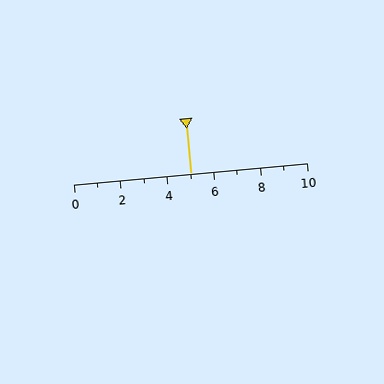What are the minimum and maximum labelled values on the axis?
The axis runs from 0 to 10.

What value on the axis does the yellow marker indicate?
The marker indicates approximately 5.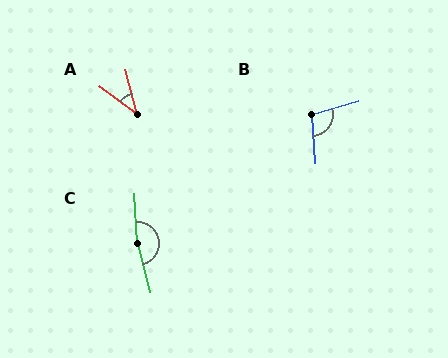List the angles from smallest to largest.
A (39°), B (102°), C (169°).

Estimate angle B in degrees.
Approximately 102 degrees.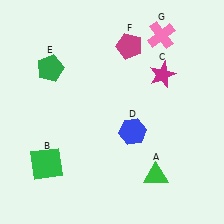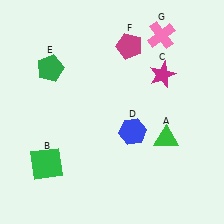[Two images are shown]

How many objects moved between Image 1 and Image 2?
1 object moved between the two images.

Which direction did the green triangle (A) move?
The green triangle (A) moved up.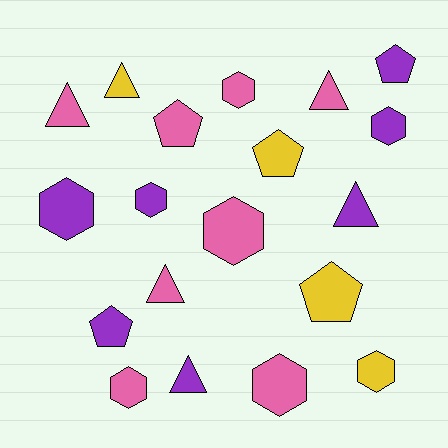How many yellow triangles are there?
There is 1 yellow triangle.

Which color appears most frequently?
Pink, with 8 objects.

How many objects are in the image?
There are 19 objects.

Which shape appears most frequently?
Hexagon, with 8 objects.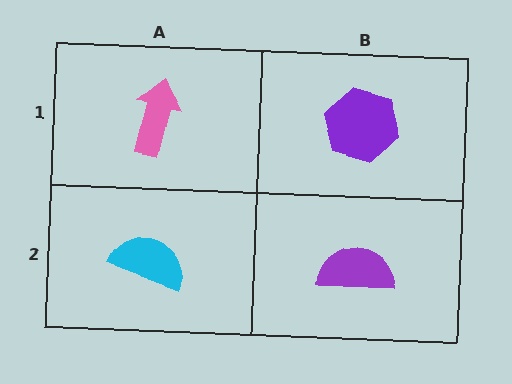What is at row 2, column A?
A cyan semicircle.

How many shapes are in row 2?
2 shapes.